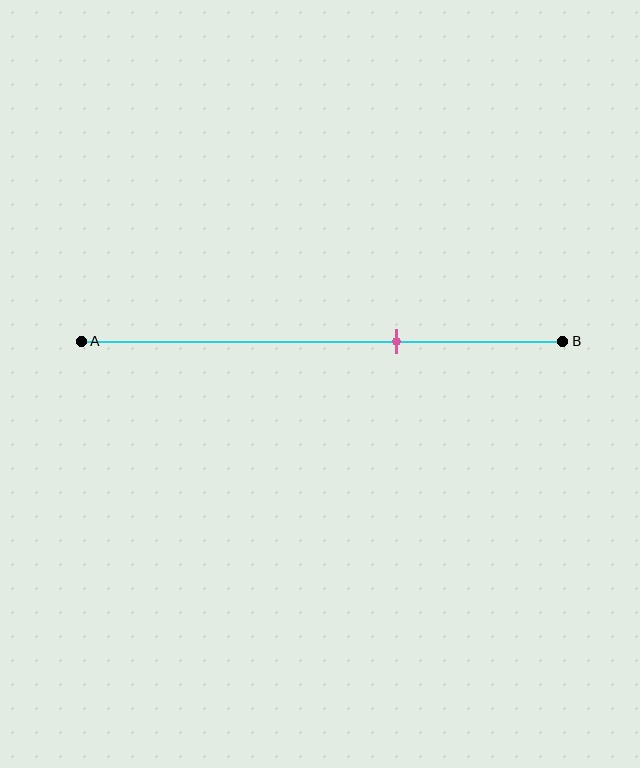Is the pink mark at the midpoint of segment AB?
No, the mark is at about 65% from A, not at the 50% midpoint.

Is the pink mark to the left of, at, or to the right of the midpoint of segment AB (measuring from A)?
The pink mark is to the right of the midpoint of segment AB.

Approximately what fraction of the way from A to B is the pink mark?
The pink mark is approximately 65% of the way from A to B.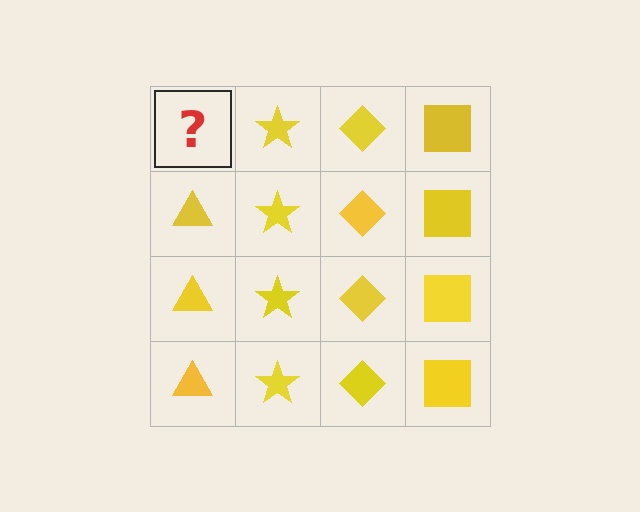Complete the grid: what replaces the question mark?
The question mark should be replaced with a yellow triangle.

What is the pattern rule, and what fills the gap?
The rule is that each column has a consistent shape. The gap should be filled with a yellow triangle.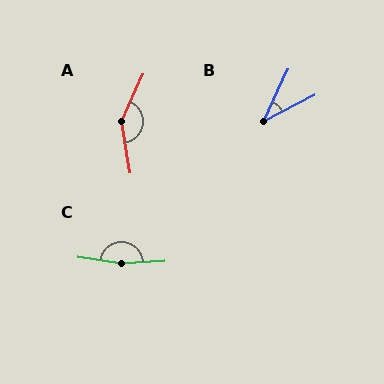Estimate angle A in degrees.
Approximately 146 degrees.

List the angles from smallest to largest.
B (38°), A (146°), C (168°).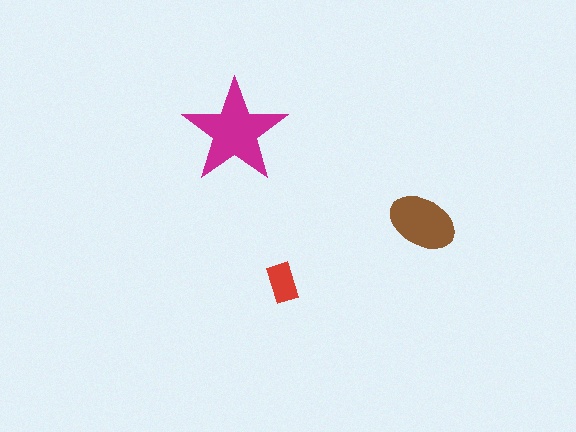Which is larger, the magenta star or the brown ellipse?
The magenta star.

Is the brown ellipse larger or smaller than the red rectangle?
Larger.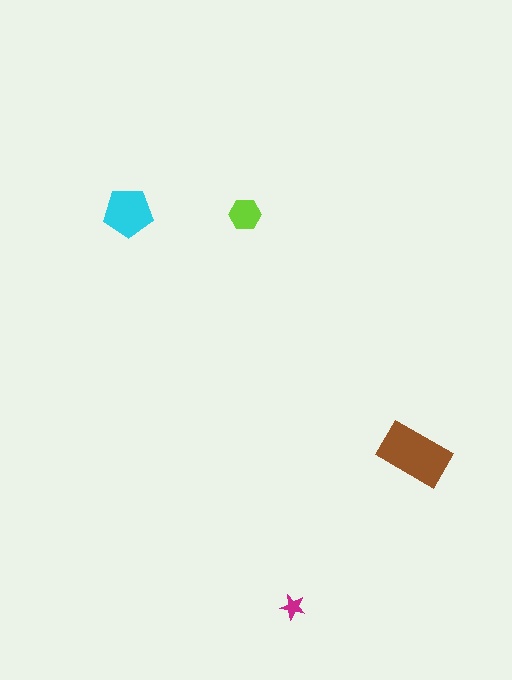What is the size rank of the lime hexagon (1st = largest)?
3rd.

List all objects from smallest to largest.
The magenta star, the lime hexagon, the cyan pentagon, the brown rectangle.